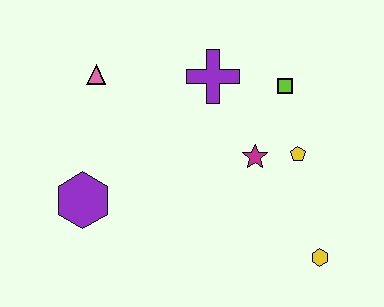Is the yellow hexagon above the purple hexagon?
No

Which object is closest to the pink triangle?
The purple cross is closest to the pink triangle.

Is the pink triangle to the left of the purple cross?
Yes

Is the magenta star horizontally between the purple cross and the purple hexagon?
No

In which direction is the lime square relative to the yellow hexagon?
The lime square is above the yellow hexagon.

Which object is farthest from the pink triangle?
The yellow hexagon is farthest from the pink triangle.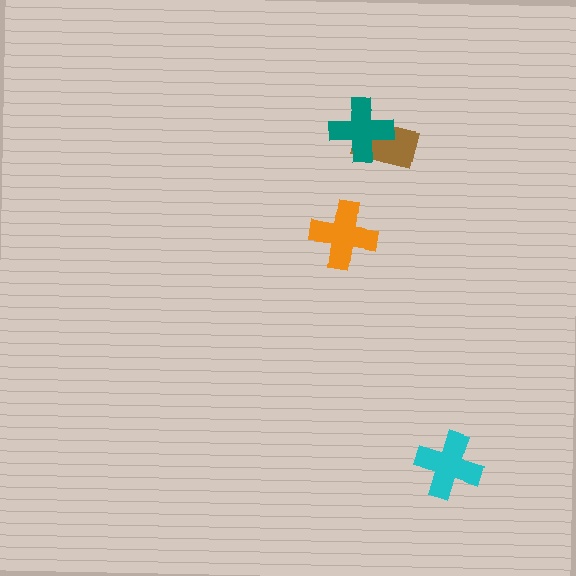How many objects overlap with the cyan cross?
0 objects overlap with the cyan cross.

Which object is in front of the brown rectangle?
The teal cross is in front of the brown rectangle.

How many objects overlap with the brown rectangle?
1 object overlaps with the brown rectangle.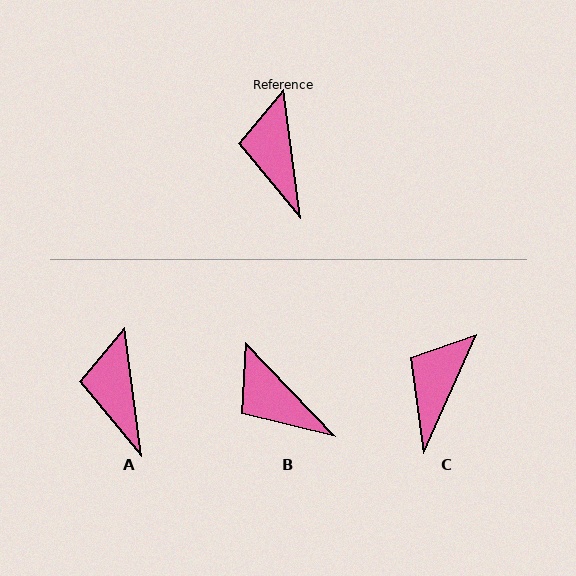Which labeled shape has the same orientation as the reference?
A.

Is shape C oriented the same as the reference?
No, it is off by about 32 degrees.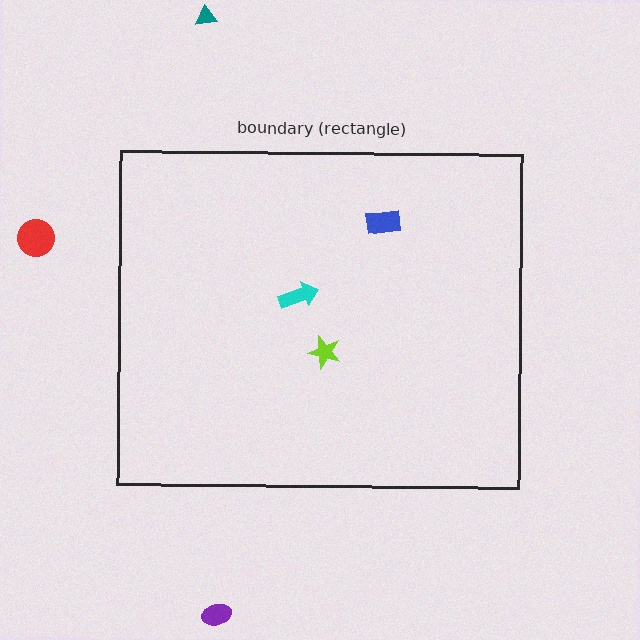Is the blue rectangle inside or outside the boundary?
Inside.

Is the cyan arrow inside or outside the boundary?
Inside.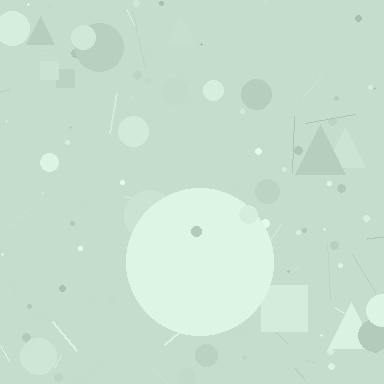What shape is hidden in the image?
A circle is hidden in the image.